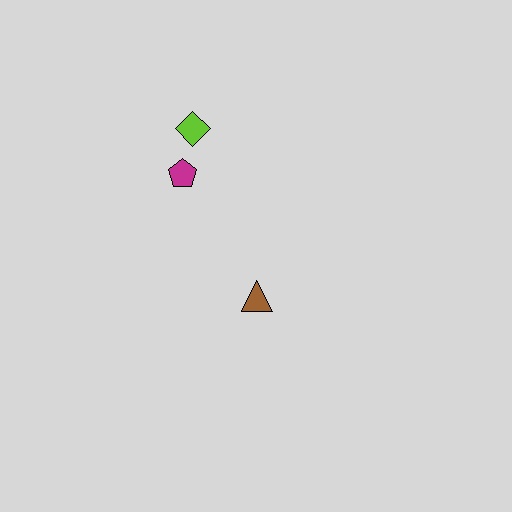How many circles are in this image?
There are no circles.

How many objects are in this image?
There are 3 objects.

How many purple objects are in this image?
There are no purple objects.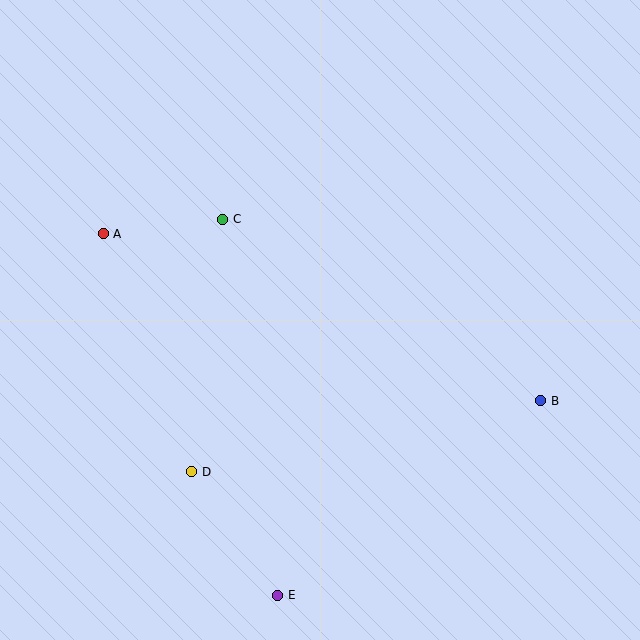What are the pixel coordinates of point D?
Point D is at (191, 472).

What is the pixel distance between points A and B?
The distance between A and B is 468 pixels.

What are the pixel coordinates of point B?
Point B is at (541, 401).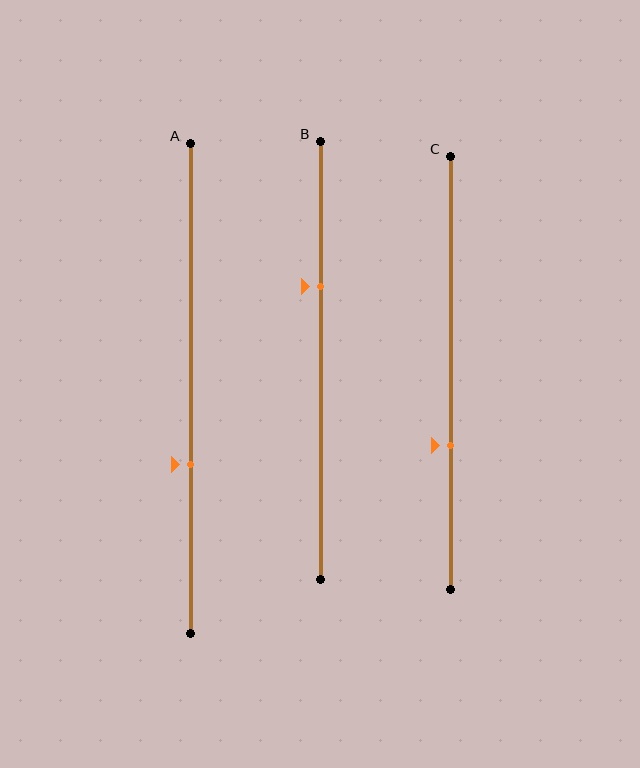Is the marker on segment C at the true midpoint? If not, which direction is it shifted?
No, the marker on segment C is shifted downward by about 17% of the segment length.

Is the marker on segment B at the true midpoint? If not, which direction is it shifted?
No, the marker on segment B is shifted upward by about 17% of the segment length.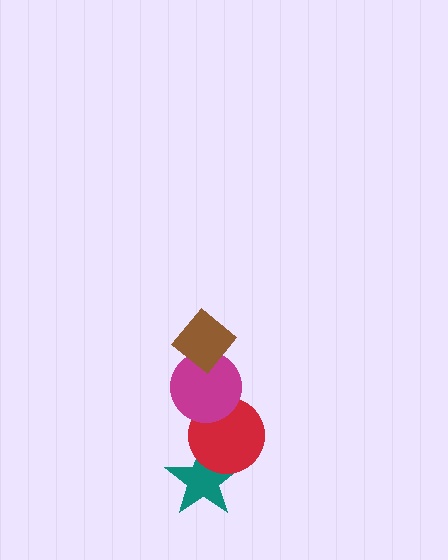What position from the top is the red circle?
The red circle is 3rd from the top.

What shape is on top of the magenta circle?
The brown diamond is on top of the magenta circle.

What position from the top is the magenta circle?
The magenta circle is 2nd from the top.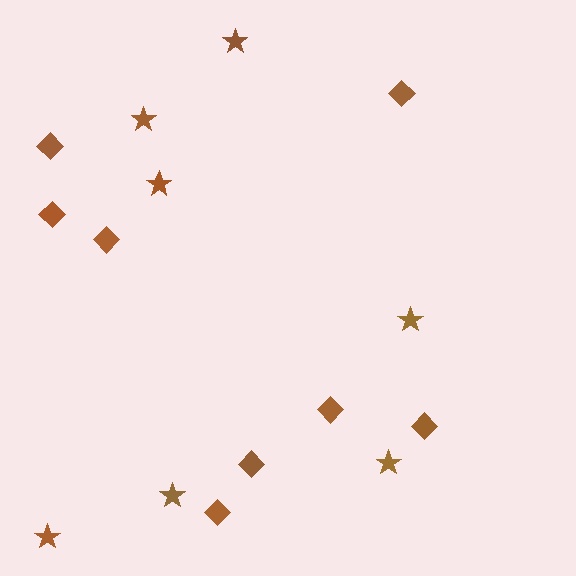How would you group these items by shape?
There are 2 groups: one group of diamonds (8) and one group of stars (7).